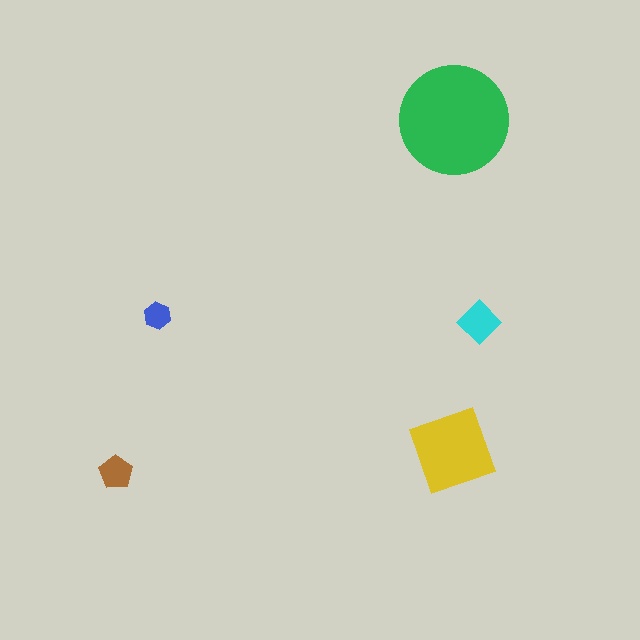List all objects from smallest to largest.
The blue hexagon, the brown pentagon, the cyan diamond, the yellow square, the green circle.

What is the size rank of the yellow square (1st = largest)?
2nd.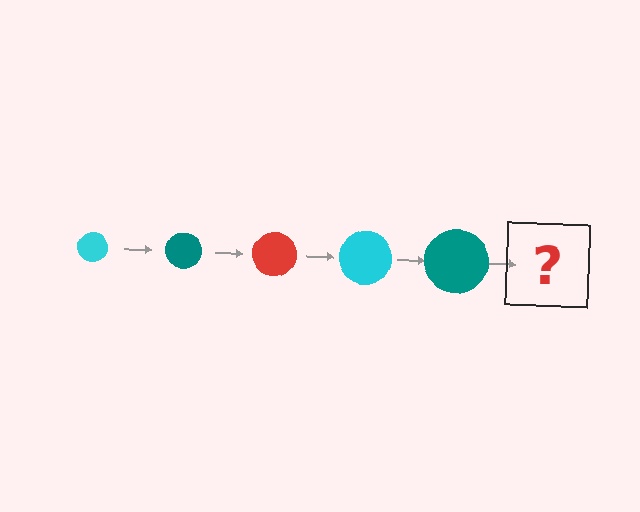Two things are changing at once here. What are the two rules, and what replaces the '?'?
The two rules are that the circle grows larger each step and the color cycles through cyan, teal, and red. The '?' should be a red circle, larger than the previous one.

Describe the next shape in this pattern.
It should be a red circle, larger than the previous one.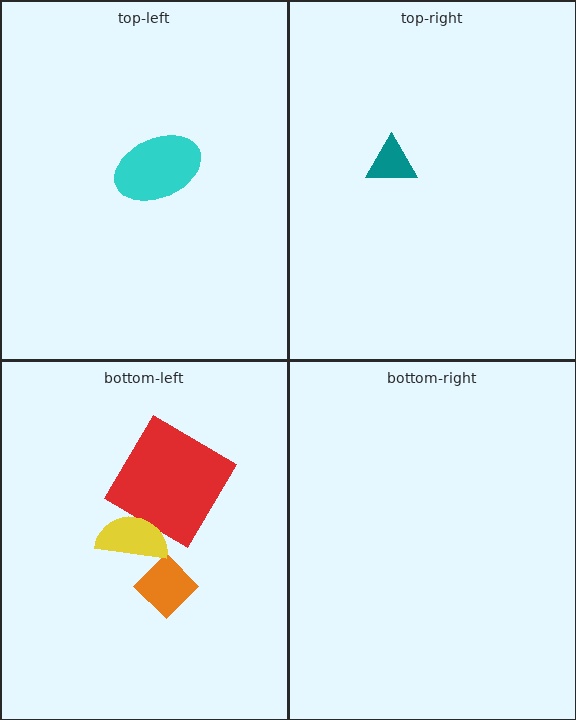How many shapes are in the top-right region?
1.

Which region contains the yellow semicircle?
The bottom-left region.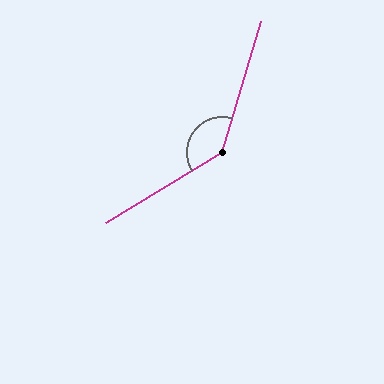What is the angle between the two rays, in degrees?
Approximately 138 degrees.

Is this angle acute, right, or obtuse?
It is obtuse.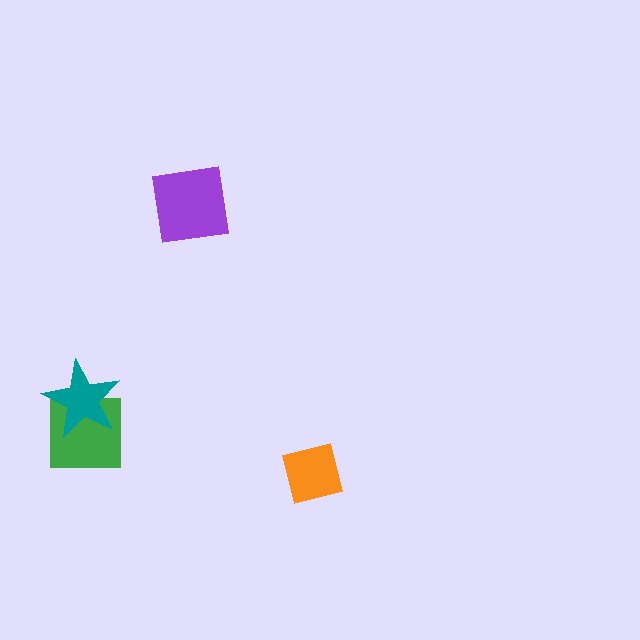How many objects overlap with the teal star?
1 object overlaps with the teal star.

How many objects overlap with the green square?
1 object overlaps with the green square.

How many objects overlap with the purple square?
0 objects overlap with the purple square.